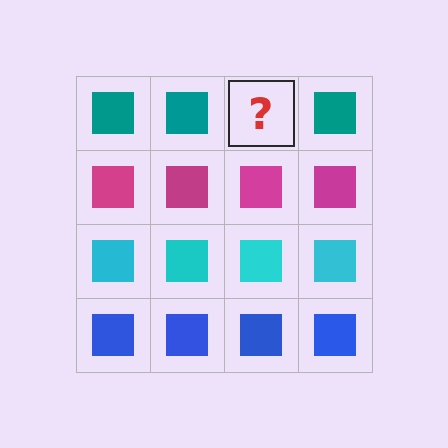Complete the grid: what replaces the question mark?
The question mark should be replaced with a teal square.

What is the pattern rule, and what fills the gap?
The rule is that each row has a consistent color. The gap should be filled with a teal square.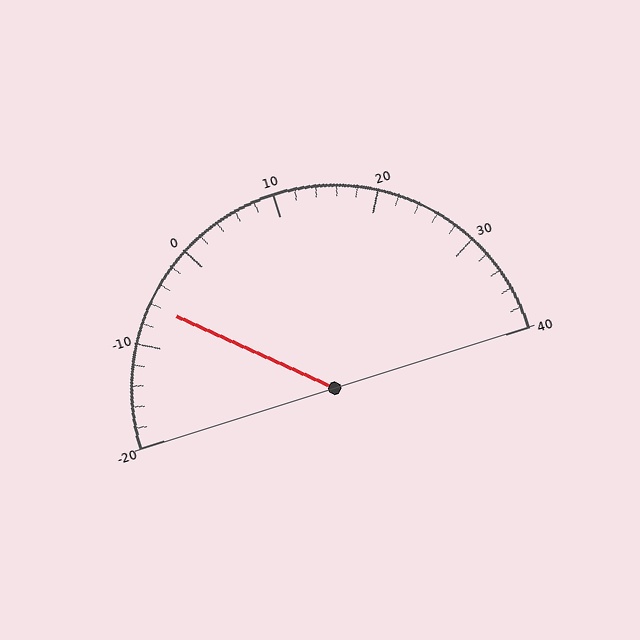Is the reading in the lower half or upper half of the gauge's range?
The reading is in the lower half of the range (-20 to 40).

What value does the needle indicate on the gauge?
The needle indicates approximately -6.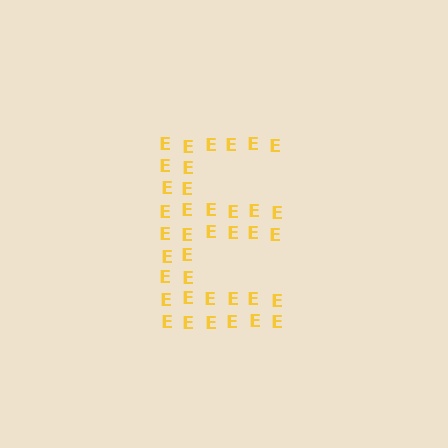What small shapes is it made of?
It is made of small letter E's.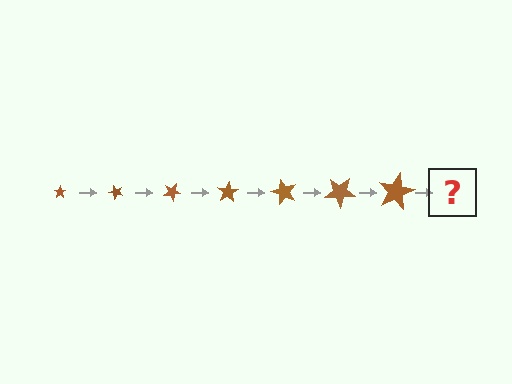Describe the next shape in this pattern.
It should be a star, larger than the previous one and rotated 350 degrees from the start.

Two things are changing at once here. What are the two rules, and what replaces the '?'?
The two rules are that the star grows larger each step and it rotates 50 degrees each step. The '?' should be a star, larger than the previous one and rotated 350 degrees from the start.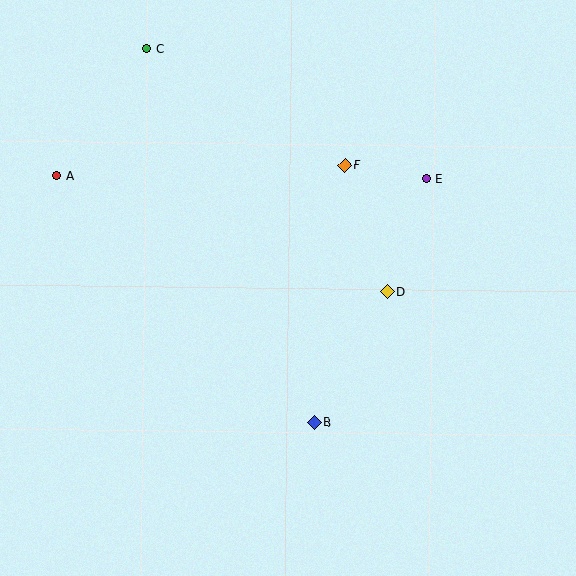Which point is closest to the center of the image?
Point D at (387, 292) is closest to the center.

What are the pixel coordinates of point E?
Point E is at (427, 179).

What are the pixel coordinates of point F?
Point F is at (345, 165).